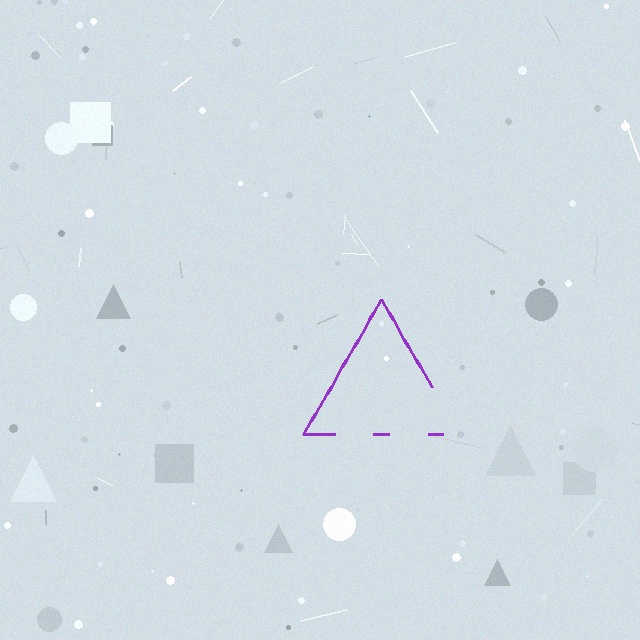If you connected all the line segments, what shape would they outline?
They would outline a triangle.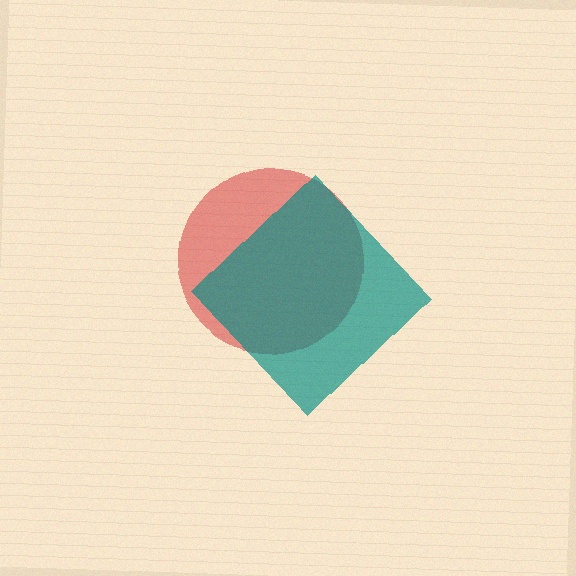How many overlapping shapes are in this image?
There are 2 overlapping shapes in the image.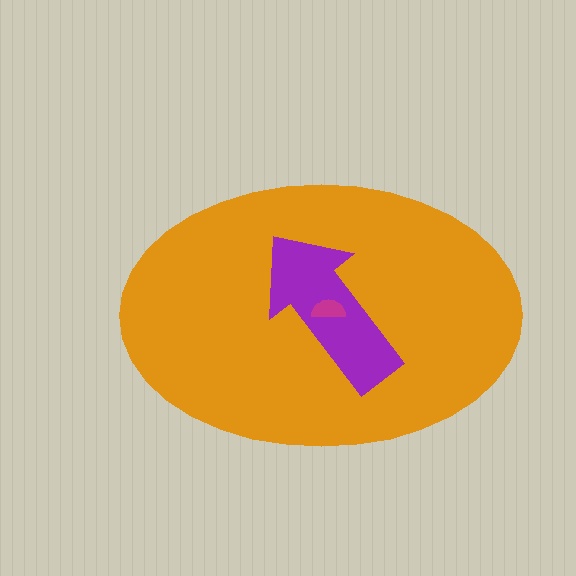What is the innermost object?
The magenta semicircle.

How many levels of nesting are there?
3.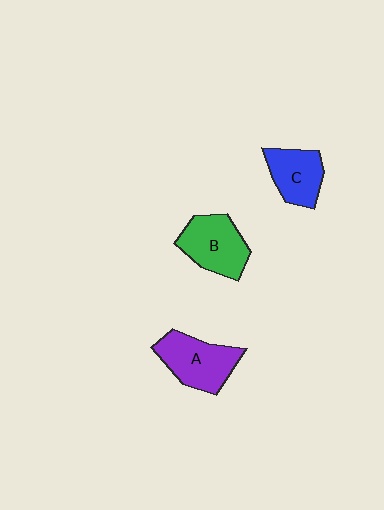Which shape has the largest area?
Shape A (purple).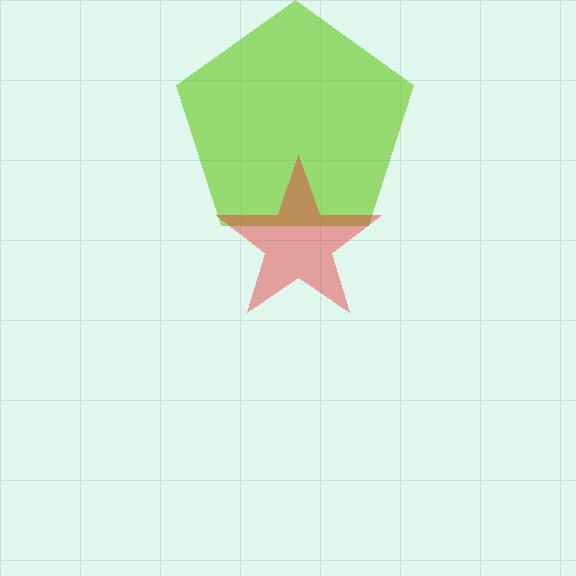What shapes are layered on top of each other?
The layered shapes are: a lime pentagon, a red star.